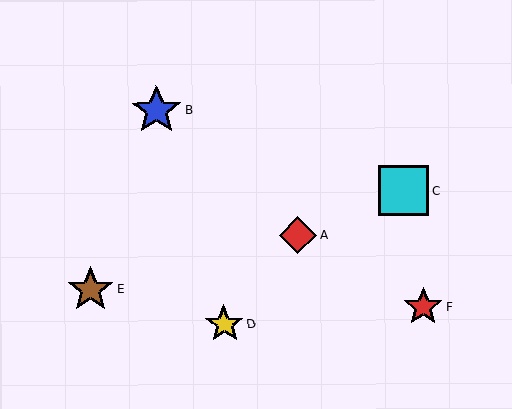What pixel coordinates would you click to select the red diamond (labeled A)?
Click at (298, 235) to select the red diamond A.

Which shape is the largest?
The blue star (labeled B) is the largest.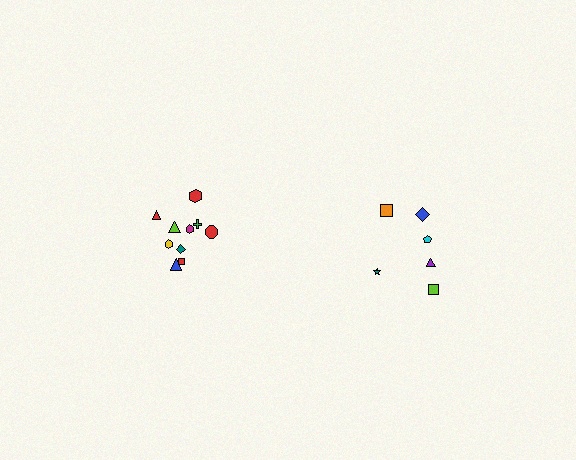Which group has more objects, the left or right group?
The left group.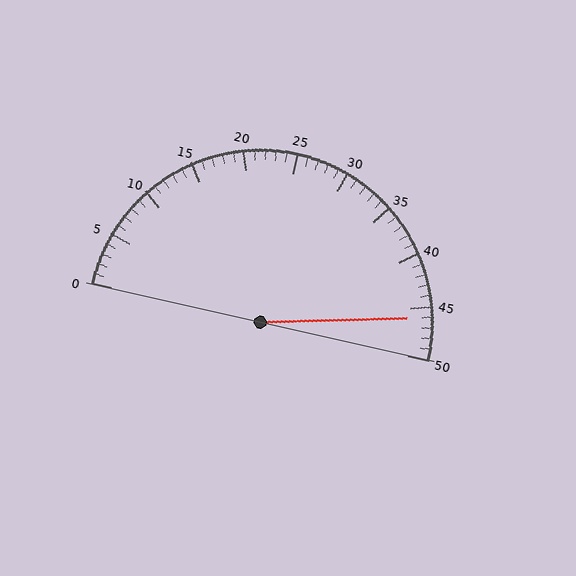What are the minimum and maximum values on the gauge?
The gauge ranges from 0 to 50.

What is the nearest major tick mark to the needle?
The nearest major tick mark is 45.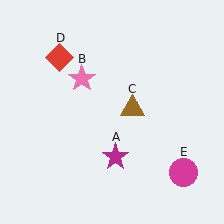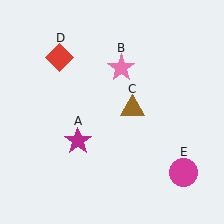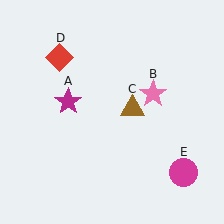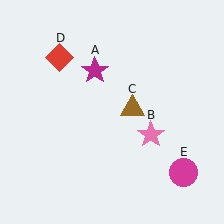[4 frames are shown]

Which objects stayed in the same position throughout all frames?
Brown triangle (object C) and red diamond (object D) and magenta circle (object E) remained stationary.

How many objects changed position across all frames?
2 objects changed position: magenta star (object A), pink star (object B).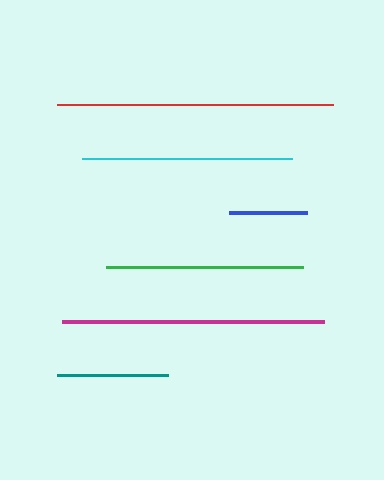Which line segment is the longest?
The red line is the longest at approximately 276 pixels.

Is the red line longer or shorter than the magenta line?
The red line is longer than the magenta line.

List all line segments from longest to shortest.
From longest to shortest: red, magenta, cyan, green, teal, blue.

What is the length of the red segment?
The red segment is approximately 276 pixels long.